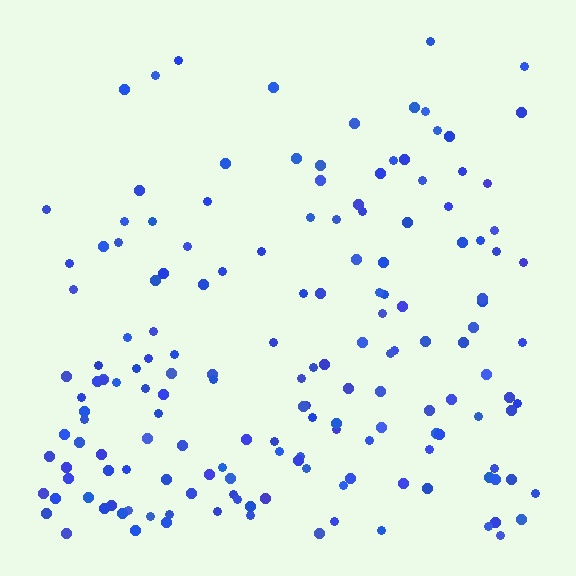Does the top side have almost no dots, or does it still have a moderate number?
Still a moderate number, just noticeably fewer than the bottom.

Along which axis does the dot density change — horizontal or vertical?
Vertical.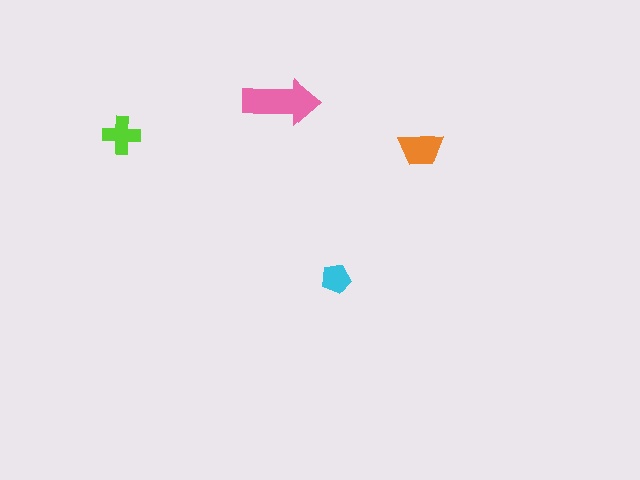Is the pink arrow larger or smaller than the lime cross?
Larger.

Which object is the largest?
The pink arrow.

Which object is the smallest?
The cyan pentagon.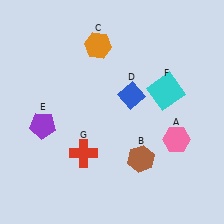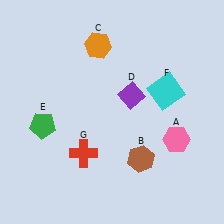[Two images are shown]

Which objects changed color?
D changed from blue to purple. E changed from purple to green.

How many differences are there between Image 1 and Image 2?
There are 2 differences between the two images.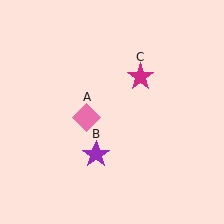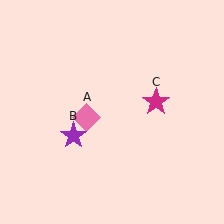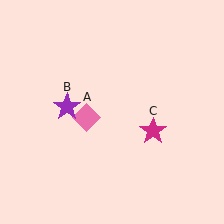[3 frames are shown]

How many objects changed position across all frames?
2 objects changed position: purple star (object B), magenta star (object C).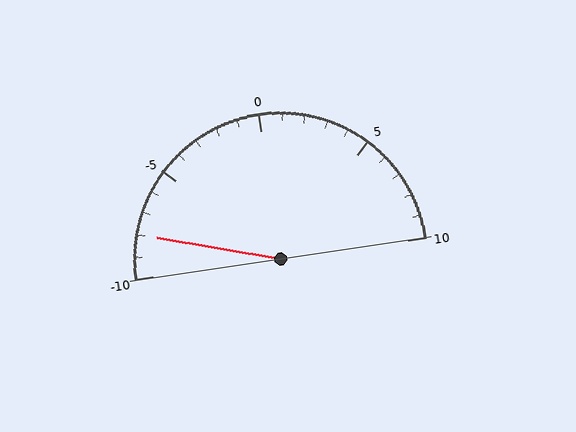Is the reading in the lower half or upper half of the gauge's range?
The reading is in the lower half of the range (-10 to 10).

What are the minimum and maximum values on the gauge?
The gauge ranges from -10 to 10.